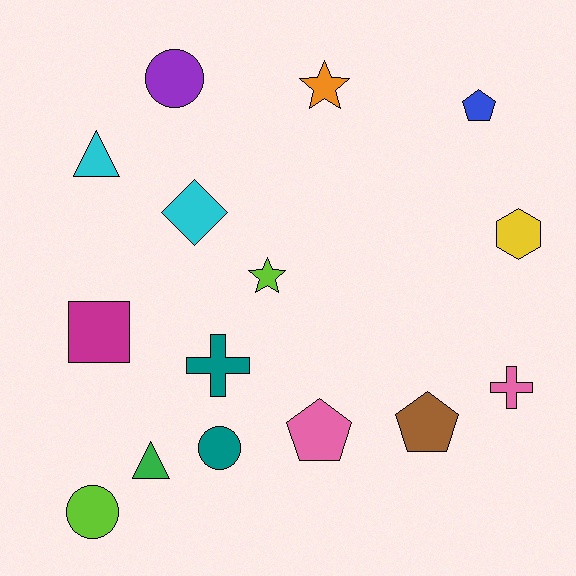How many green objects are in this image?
There is 1 green object.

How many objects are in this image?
There are 15 objects.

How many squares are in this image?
There is 1 square.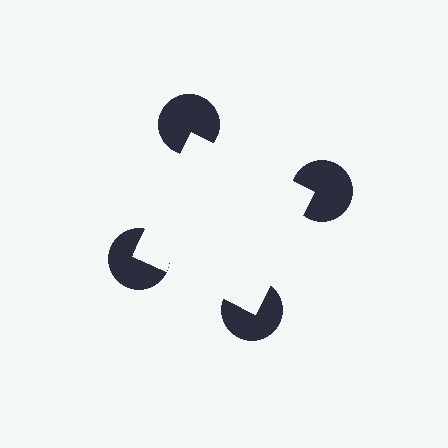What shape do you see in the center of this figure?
An illusory square — its edges are inferred from the aligned wedge cuts in the pac-man discs, not physically drawn.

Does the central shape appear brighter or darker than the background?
It typically appears slightly brighter than the background, even though no actual brightness change is drawn.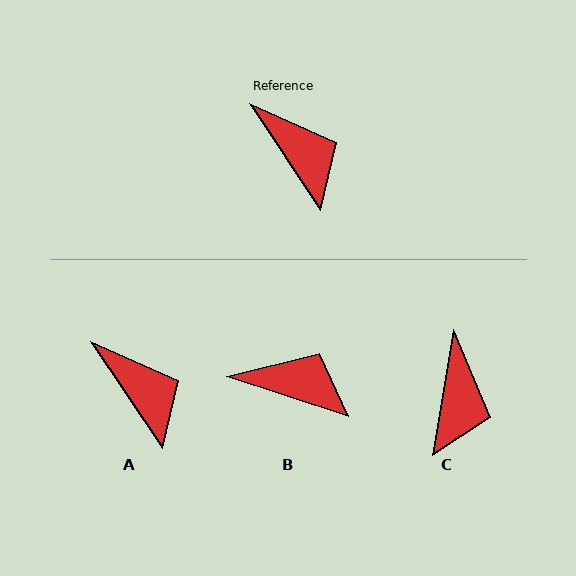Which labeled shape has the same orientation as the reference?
A.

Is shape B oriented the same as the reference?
No, it is off by about 38 degrees.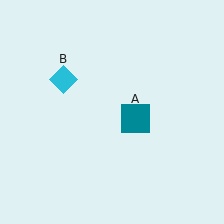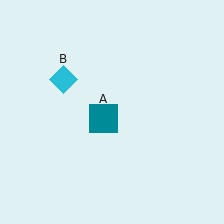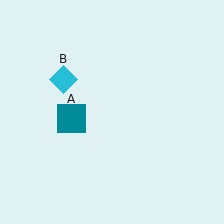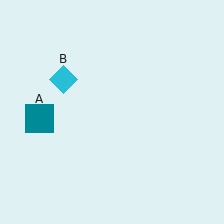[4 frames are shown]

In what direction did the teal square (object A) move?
The teal square (object A) moved left.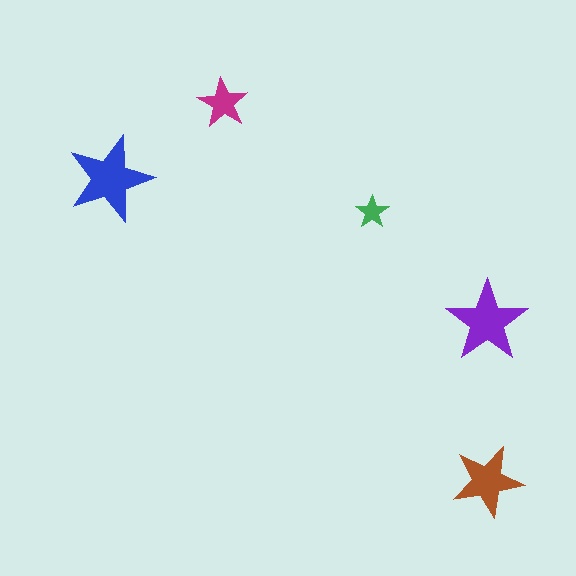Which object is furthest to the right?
The brown star is rightmost.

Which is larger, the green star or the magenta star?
The magenta one.